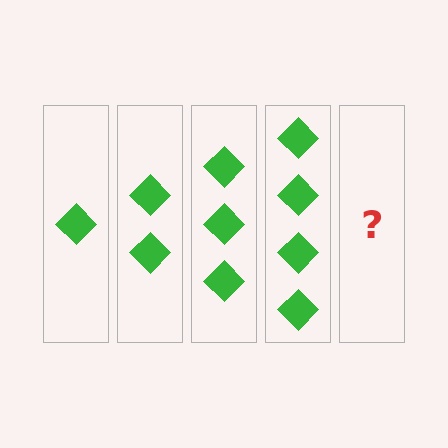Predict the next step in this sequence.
The next step is 5 diamonds.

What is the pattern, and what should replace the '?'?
The pattern is that each step adds one more diamond. The '?' should be 5 diamonds.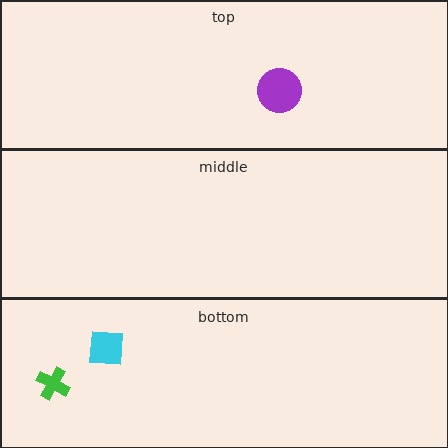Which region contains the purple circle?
The top region.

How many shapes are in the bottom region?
2.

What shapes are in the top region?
The purple circle.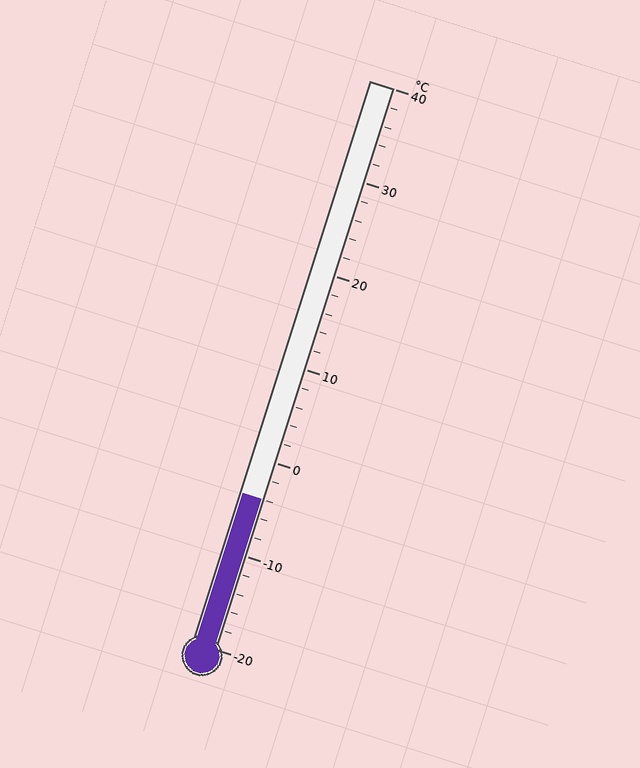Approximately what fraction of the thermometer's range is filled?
The thermometer is filled to approximately 25% of its range.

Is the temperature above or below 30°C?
The temperature is below 30°C.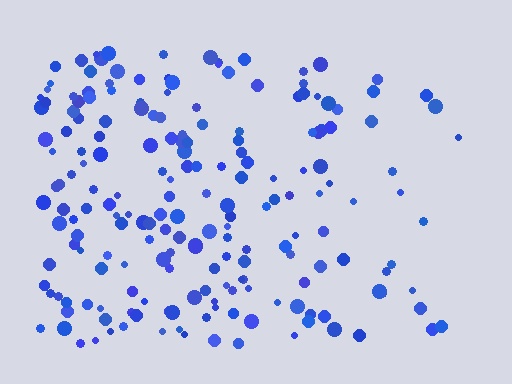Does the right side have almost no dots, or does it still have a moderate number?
Still a moderate number, just noticeably fewer than the left.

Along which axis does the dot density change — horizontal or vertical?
Horizontal.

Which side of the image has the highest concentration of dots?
The left.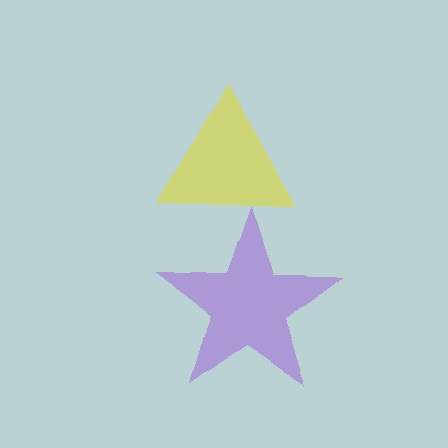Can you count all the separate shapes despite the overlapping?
Yes, there are 2 separate shapes.